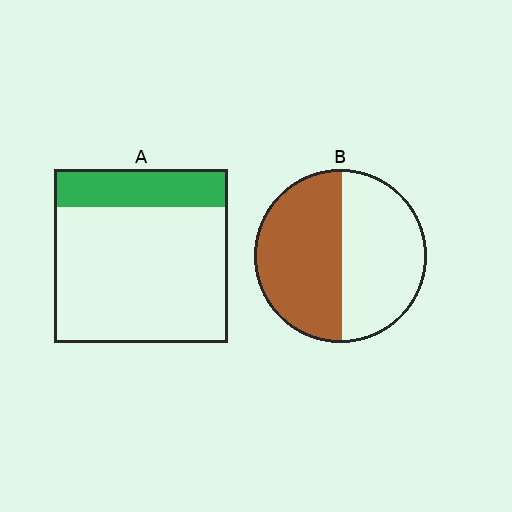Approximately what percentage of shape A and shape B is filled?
A is approximately 20% and B is approximately 50%.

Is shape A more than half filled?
No.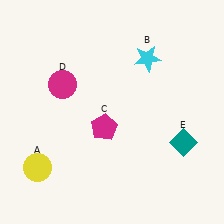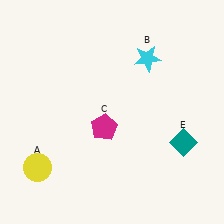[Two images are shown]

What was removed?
The magenta circle (D) was removed in Image 2.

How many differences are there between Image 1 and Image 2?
There is 1 difference between the two images.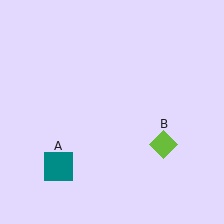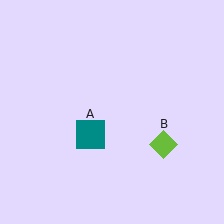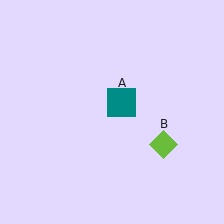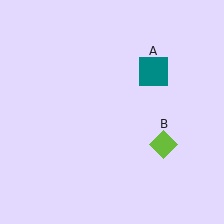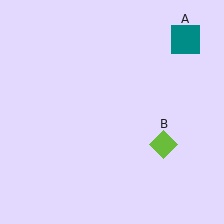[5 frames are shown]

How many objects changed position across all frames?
1 object changed position: teal square (object A).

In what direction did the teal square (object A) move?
The teal square (object A) moved up and to the right.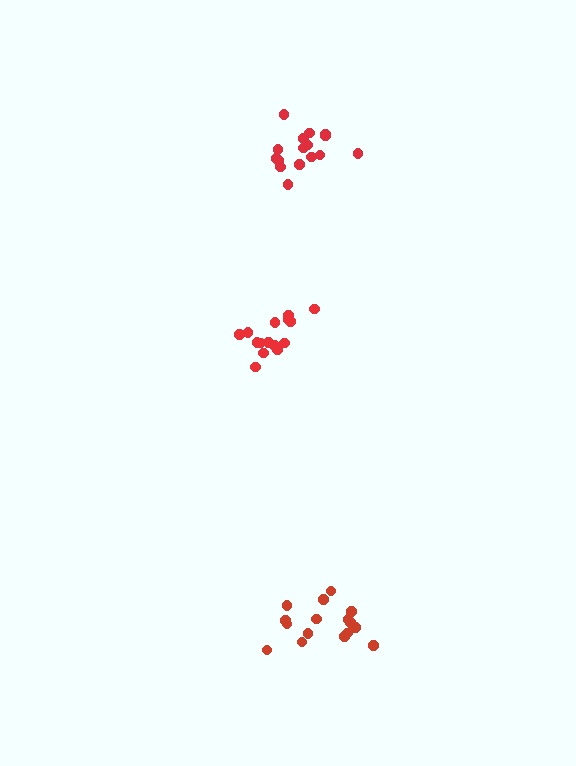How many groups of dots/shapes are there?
There are 3 groups.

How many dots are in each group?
Group 1: 16 dots, Group 2: 16 dots, Group 3: 15 dots (47 total).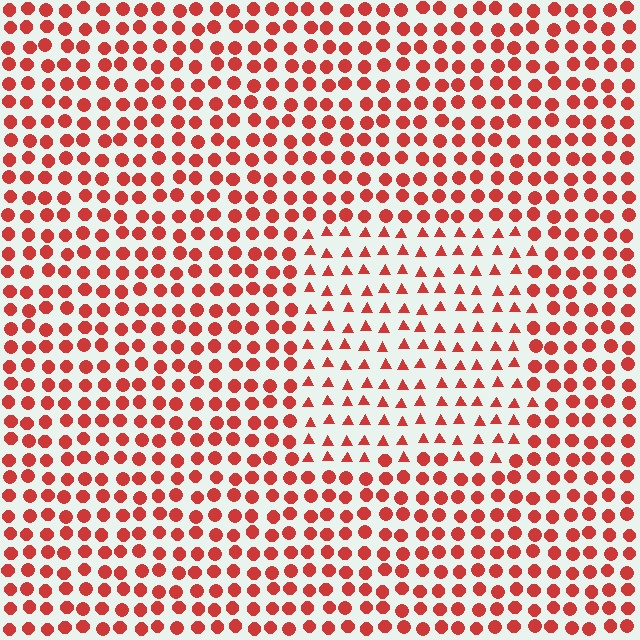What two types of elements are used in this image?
The image uses triangles inside the rectangle region and circles outside it.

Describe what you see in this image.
The image is filled with small red elements arranged in a uniform grid. A rectangle-shaped region contains triangles, while the surrounding area contains circles. The boundary is defined purely by the change in element shape.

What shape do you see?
I see a rectangle.